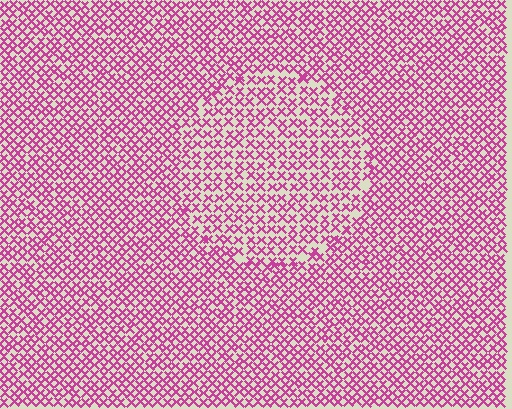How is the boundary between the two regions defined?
The boundary is defined by a change in element density (approximately 1.4x ratio). All elements are the same color, size, and shape.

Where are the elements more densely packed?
The elements are more densely packed outside the circle boundary.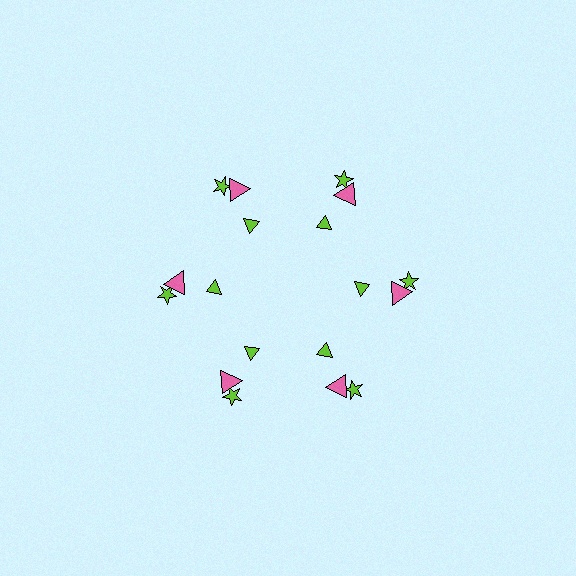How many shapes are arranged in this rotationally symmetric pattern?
There are 18 shapes, arranged in 6 groups of 3.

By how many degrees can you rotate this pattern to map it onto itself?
The pattern maps onto itself every 60 degrees of rotation.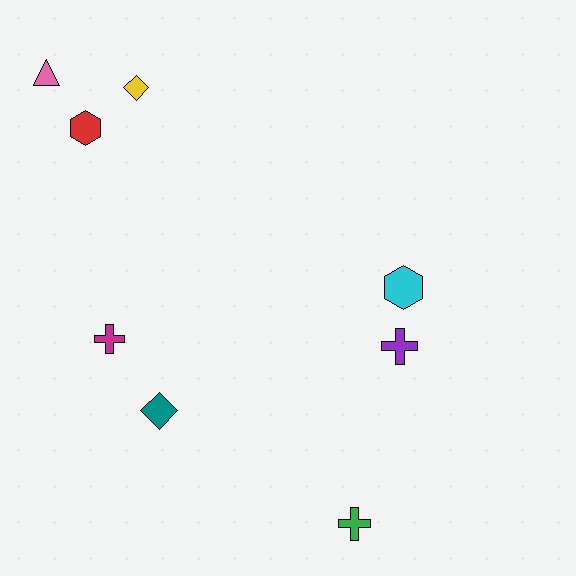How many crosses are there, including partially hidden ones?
There are 3 crosses.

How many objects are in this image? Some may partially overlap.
There are 8 objects.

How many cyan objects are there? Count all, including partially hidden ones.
There is 1 cyan object.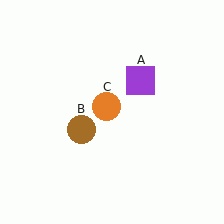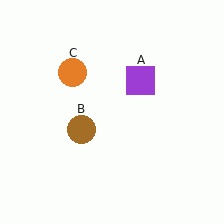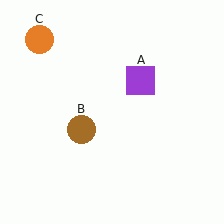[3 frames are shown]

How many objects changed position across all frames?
1 object changed position: orange circle (object C).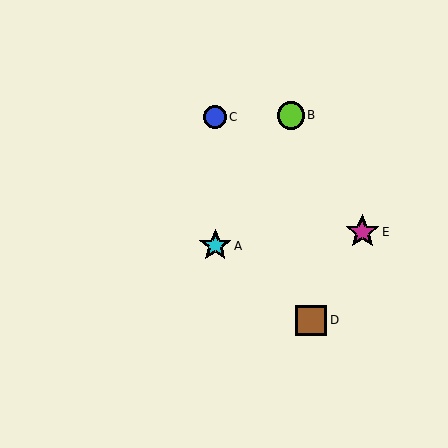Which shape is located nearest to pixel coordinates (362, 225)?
The magenta star (labeled E) at (362, 232) is nearest to that location.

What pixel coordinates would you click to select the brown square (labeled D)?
Click at (311, 320) to select the brown square D.